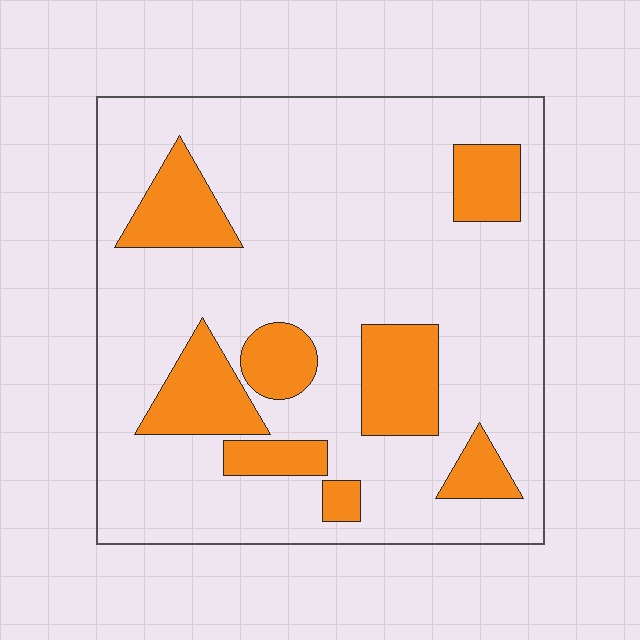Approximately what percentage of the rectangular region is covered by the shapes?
Approximately 20%.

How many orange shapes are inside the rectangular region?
8.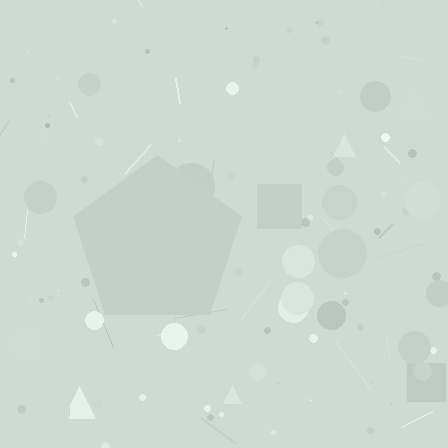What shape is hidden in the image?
A pentagon is hidden in the image.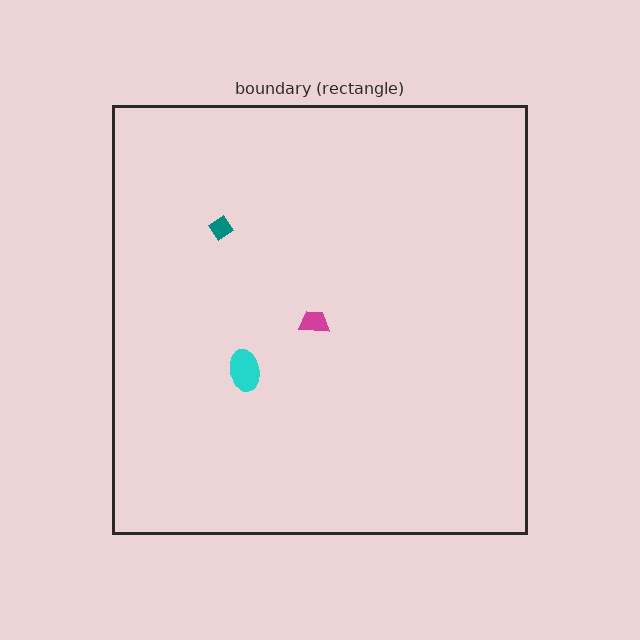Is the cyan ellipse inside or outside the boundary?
Inside.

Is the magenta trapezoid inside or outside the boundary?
Inside.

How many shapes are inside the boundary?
3 inside, 0 outside.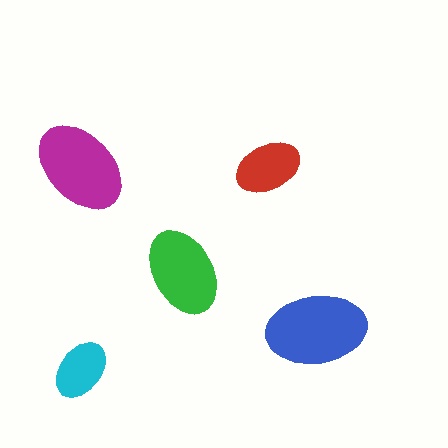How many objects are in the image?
There are 5 objects in the image.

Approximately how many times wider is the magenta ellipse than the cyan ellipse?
About 1.5 times wider.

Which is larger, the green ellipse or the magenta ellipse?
The magenta one.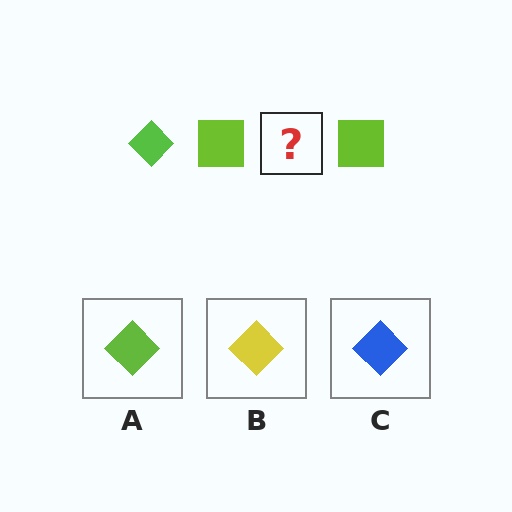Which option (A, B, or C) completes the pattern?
A.